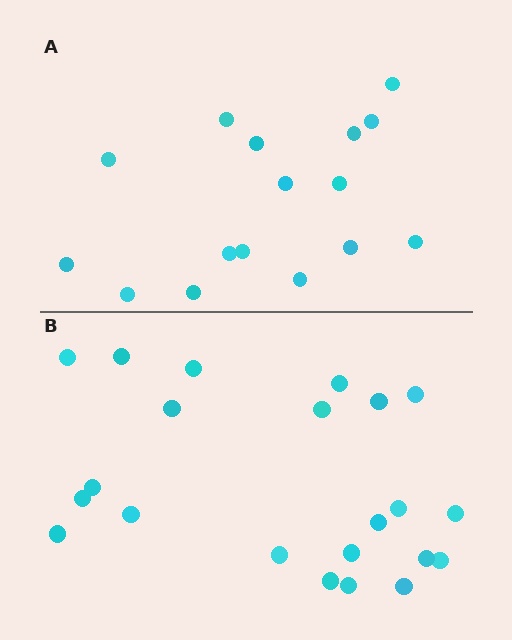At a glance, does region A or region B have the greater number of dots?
Region B (the bottom region) has more dots.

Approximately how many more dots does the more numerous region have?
Region B has about 6 more dots than region A.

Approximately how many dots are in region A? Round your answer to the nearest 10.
About 20 dots. (The exact count is 16, which rounds to 20.)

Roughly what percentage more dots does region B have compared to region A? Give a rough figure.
About 40% more.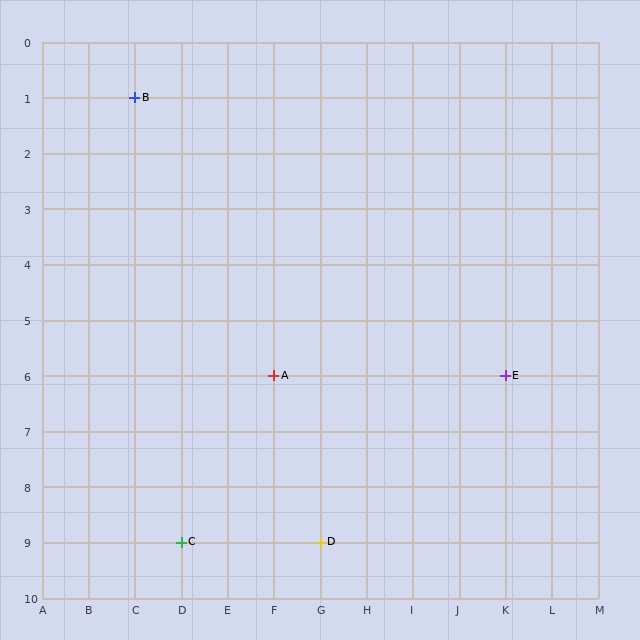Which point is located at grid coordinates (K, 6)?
Point E is at (K, 6).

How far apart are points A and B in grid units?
Points A and B are 3 columns and 5 rows apart (about 5.8 grid units diagonally).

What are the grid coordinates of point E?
Point E is at grid coordinates (K, 6).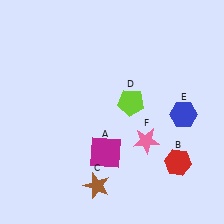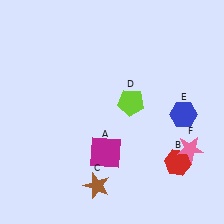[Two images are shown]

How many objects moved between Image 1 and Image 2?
1 object moved between the two images.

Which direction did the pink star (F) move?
The pink star (F) moved right.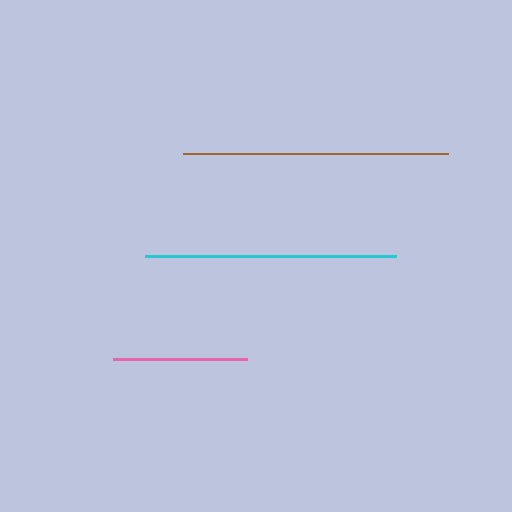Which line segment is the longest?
The brown line is the longest at approximately 265 pixels.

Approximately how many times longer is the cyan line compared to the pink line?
The cyan line is approximately 1.9 times the length of the pink line.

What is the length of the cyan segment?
The cyan segment is approximately 251 pixels long.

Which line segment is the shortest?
The pink line is the shortest at approximately 134 pixels.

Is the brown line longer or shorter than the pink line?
The brown line is longer than the pink line.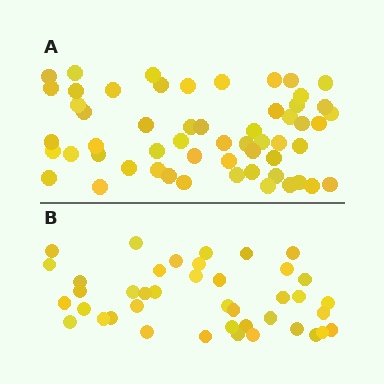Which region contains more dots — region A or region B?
Region A (the top region) has more dots.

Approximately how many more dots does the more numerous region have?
Region A has approximately 15 more dots than region B.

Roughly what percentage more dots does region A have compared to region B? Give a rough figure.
About 35% more.